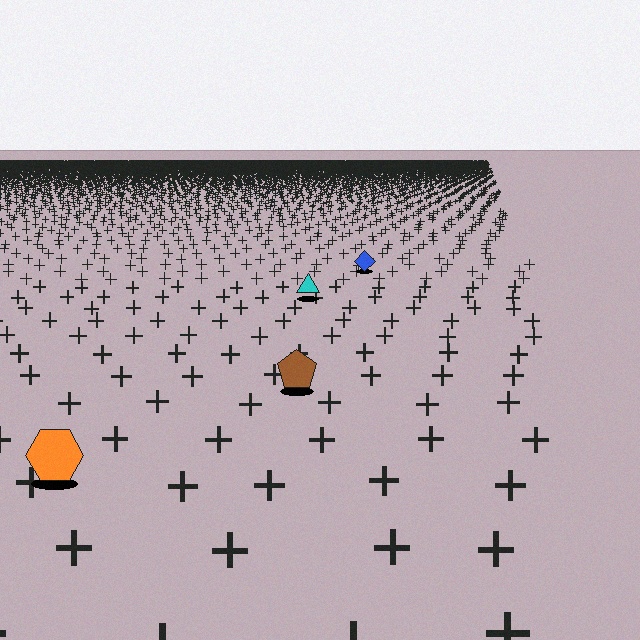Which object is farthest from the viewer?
The blue diamond is farthest from the viewer. It appears smaller and the ground texture around it is denser.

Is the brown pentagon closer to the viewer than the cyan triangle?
Yes. The brown pentagon is closer — you can tell from the texture gradient: the ground texture is coarser near it.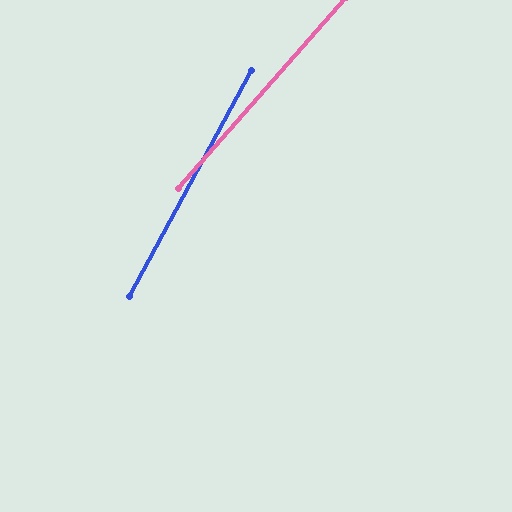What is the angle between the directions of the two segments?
Approximately 13 degrees.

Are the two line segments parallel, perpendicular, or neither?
Neither parallel nor perpendicular — they differ by about 13°.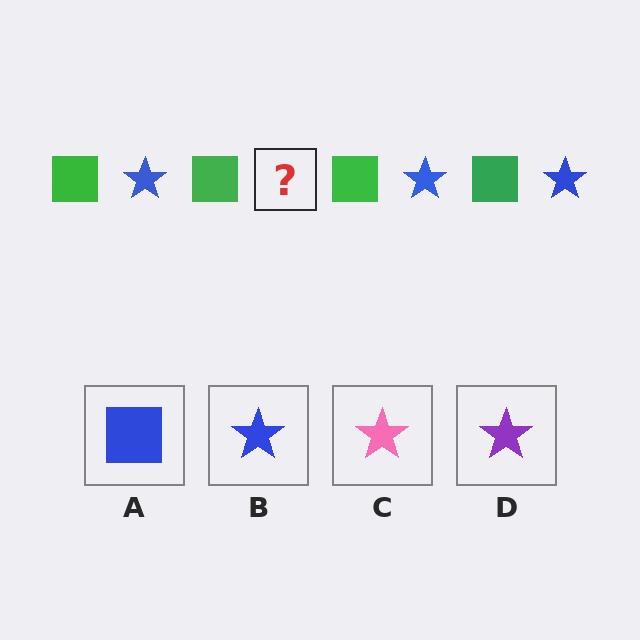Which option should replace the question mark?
Option B.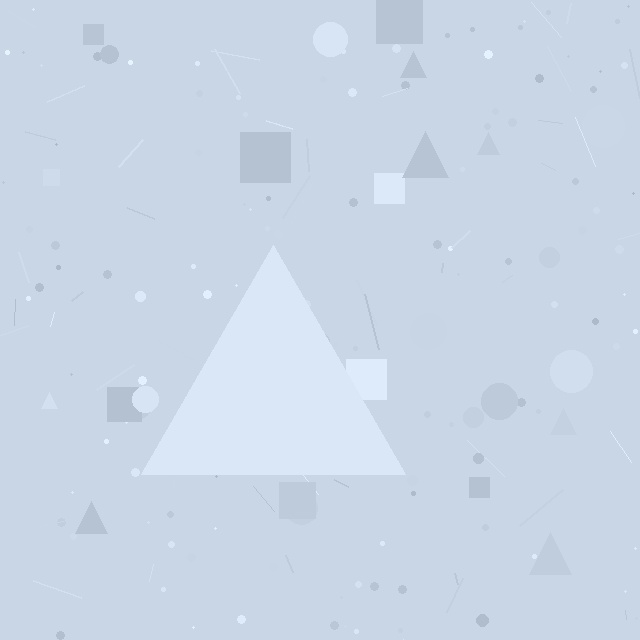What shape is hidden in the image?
A triangle is hidden in the image.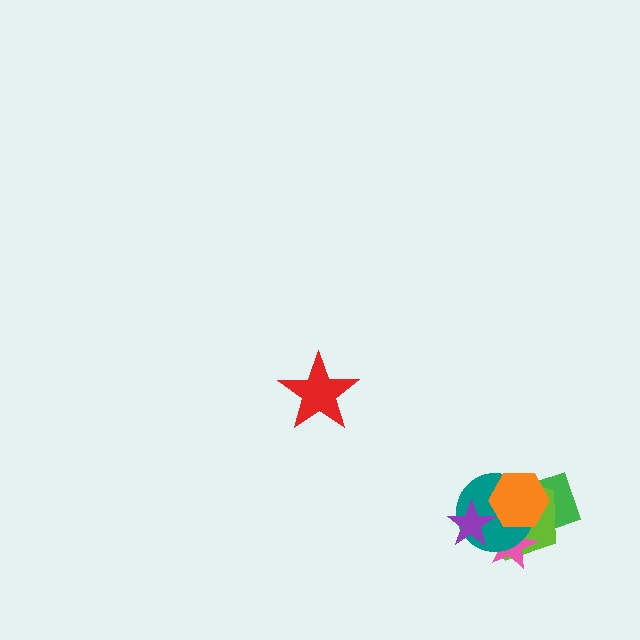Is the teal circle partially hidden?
Yes, it is partially covered by another shape.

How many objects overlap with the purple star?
3 objects overlap with the purple star.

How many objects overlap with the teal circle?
4 objects overlap with the teal circle.